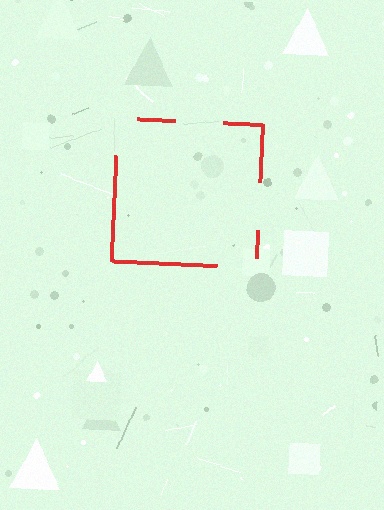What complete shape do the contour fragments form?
The contour fragments form a square.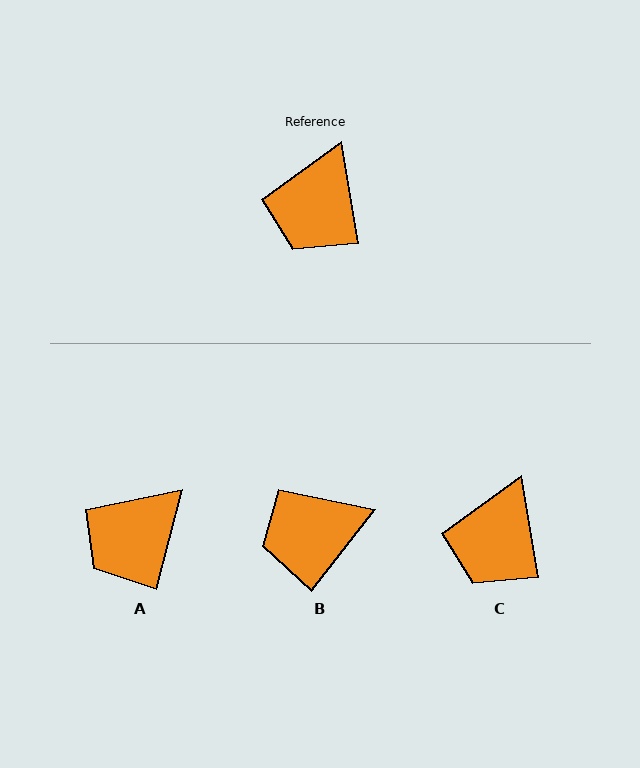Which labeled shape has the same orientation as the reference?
C.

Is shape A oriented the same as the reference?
No, it is off by about 24 degrees.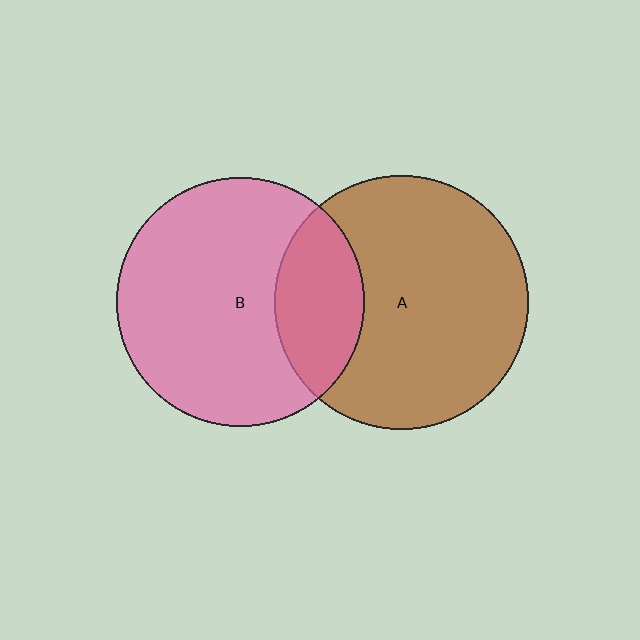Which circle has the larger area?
Circle A (brown).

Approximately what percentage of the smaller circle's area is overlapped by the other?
Approximately 25%.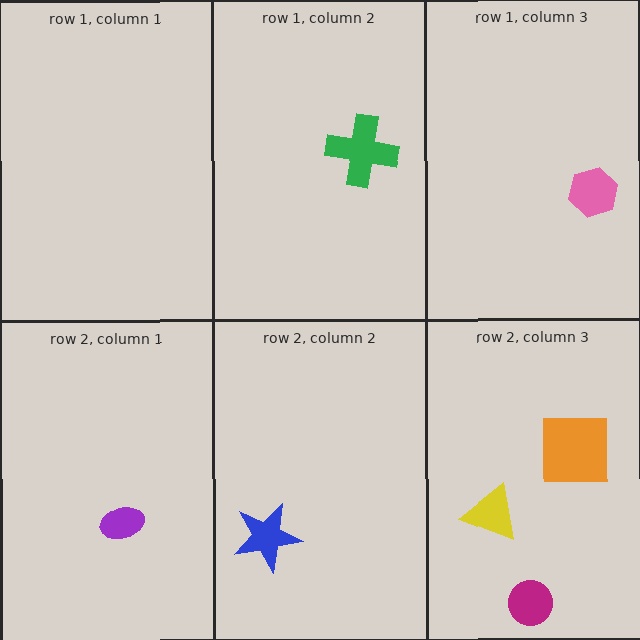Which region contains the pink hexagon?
The row 1, column 3 region.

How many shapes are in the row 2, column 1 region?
1.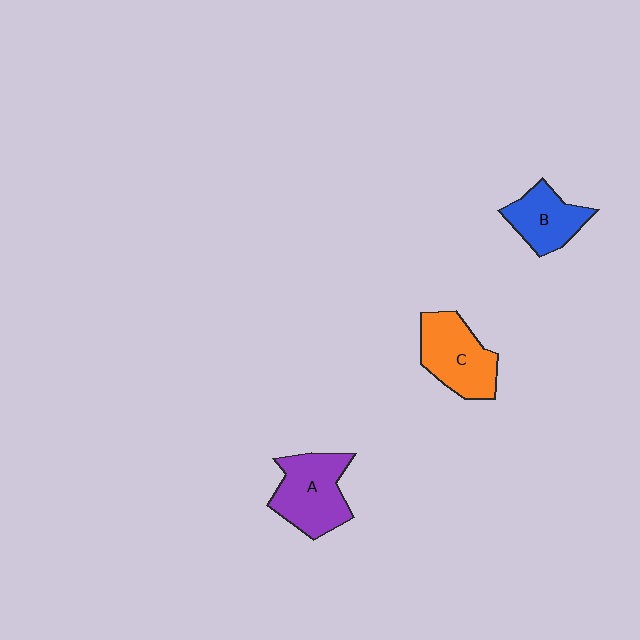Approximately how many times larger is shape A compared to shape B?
Approximately 1.4 times.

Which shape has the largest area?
Shape A (purple).